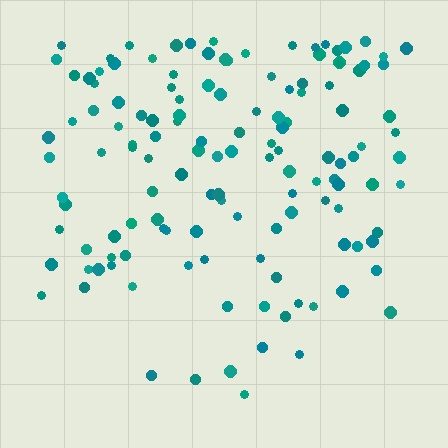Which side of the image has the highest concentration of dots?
The top.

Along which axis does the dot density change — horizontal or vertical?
Vertical.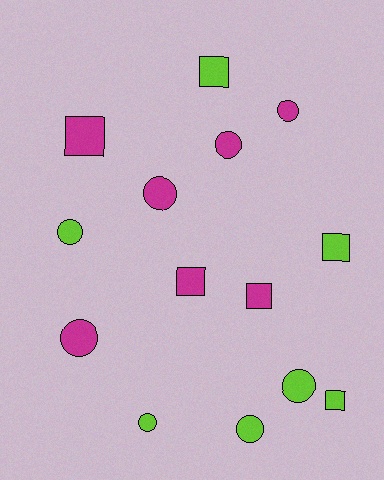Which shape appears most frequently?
Circle, with 8 objects.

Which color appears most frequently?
Magenta, with 7 objects.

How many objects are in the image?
There are 14 objects.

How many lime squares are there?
There are 3 lime squares.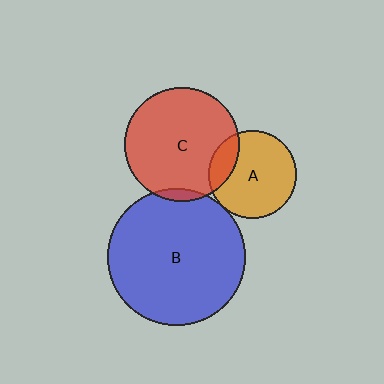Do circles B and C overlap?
Yes.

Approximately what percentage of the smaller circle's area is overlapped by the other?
Approximately 5%.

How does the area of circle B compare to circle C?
Approximately 1.4 times.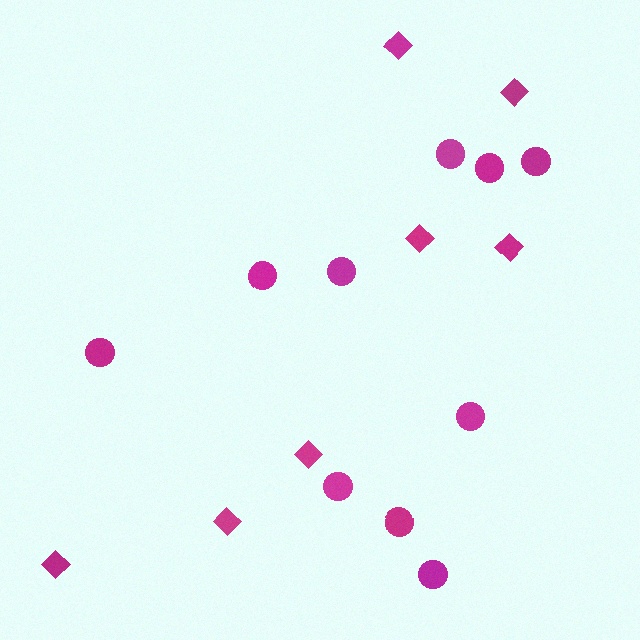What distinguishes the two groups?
There are 2 groups: one group of circles (10) and one group of diamonds (7).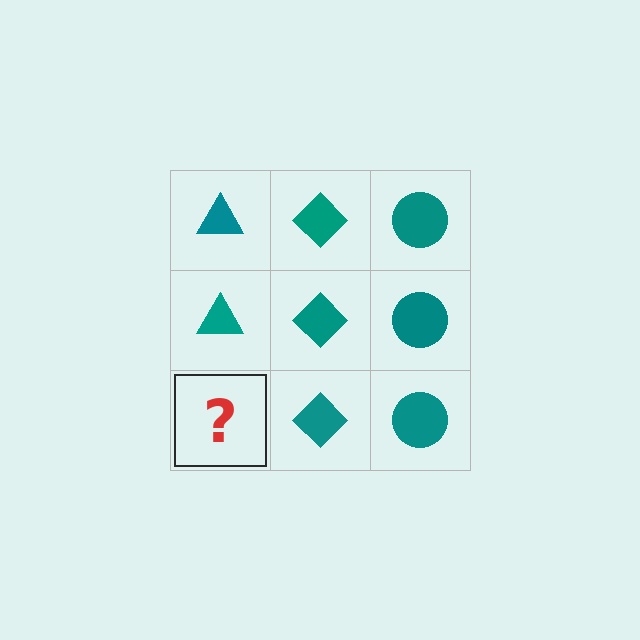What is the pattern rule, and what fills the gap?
The rule is that each column has a consistent shape. The gap should be filled with a teal triangle.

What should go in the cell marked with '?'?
The missing cell should contain a teal triangle.